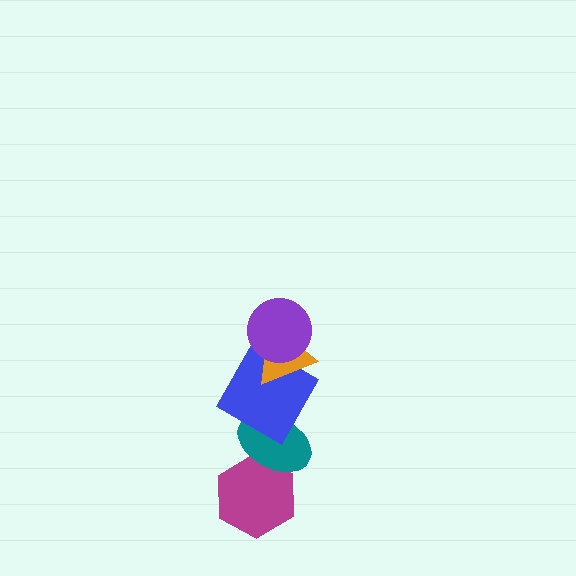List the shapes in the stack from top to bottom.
From top to bottom: the purple circle, the orange triangle, the blue square, the teal ellipse, the magenta hexagon.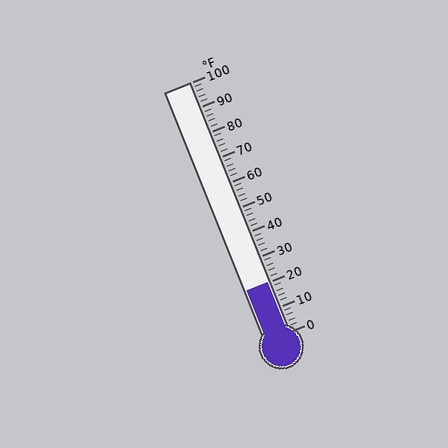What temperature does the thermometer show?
The thermometer shows approximately 20°F.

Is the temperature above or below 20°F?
The temperature is at 20°F.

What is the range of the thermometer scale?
The thermometer scale ranges from 0°F to 100°F.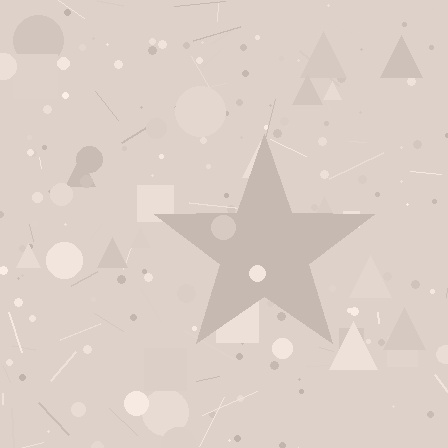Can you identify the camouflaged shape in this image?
The camouflaged shape is a star.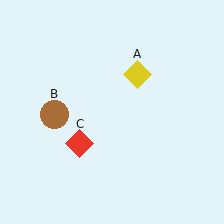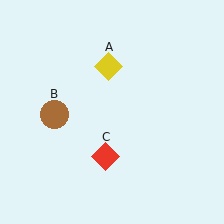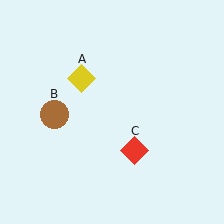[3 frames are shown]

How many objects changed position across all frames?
2 objects changed position: yellow diamond (object A), red diamond (object C).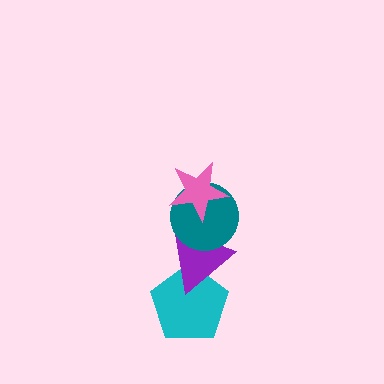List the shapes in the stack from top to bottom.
From top to bottom: the pink star, the teal circle, the purple triangle, the cyan pentagon.